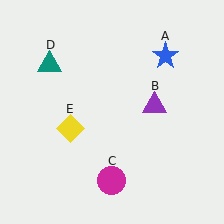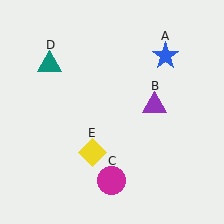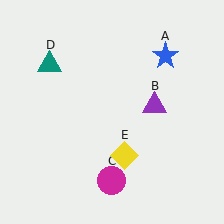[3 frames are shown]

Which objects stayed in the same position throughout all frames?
Blue star (object A) and purple triangle (object B) and magenta circle (object C) and teal triangle (object D) remained stationary.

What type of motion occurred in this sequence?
The yellow diamond (object E) rotated counterclockwise around the center of the scene.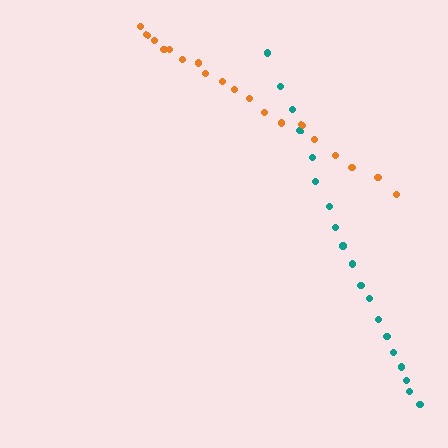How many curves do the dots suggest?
There are 2 distinct paths.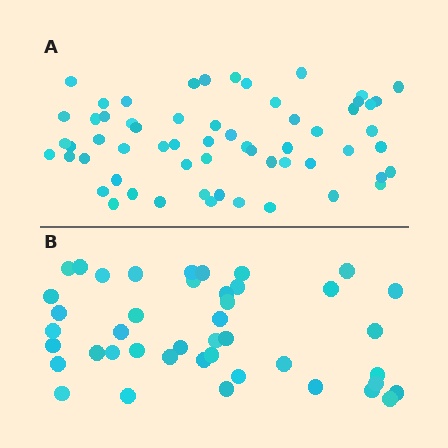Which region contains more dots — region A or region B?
Region A (the top region) has more dots.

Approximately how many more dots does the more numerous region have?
Region A has approximately 15 more dots than region B.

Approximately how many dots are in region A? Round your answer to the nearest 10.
About 60 dots.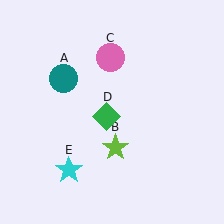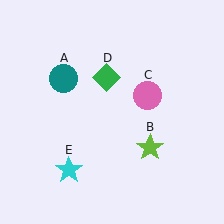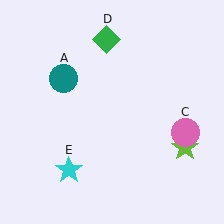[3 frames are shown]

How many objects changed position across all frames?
3 objects changed position: lime star (object B), pink circle (object C), green diamond (object D).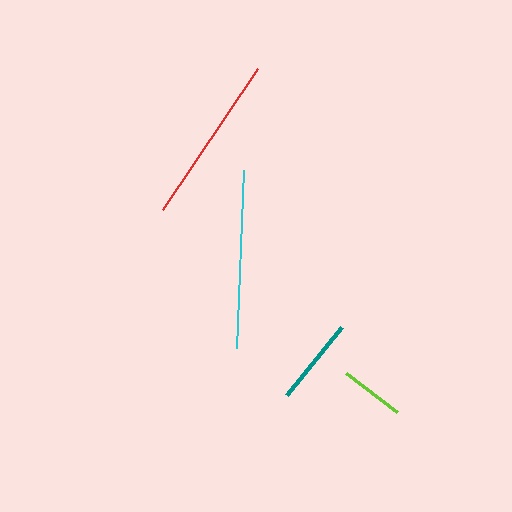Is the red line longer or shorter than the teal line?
The red line is longer than the teal line.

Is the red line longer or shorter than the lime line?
The red line is longer than the lime line.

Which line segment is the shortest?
The lime line is the shortest at approximately 64 pixels.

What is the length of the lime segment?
The lime segment is approximately 64 pixels long.